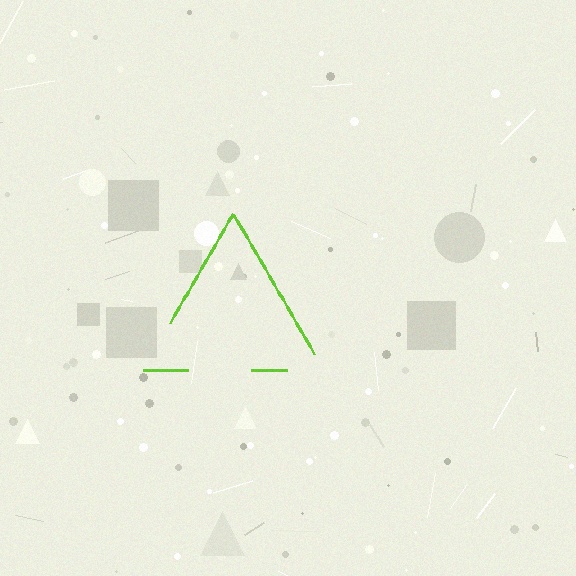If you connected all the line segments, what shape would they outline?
They would outline a triangle.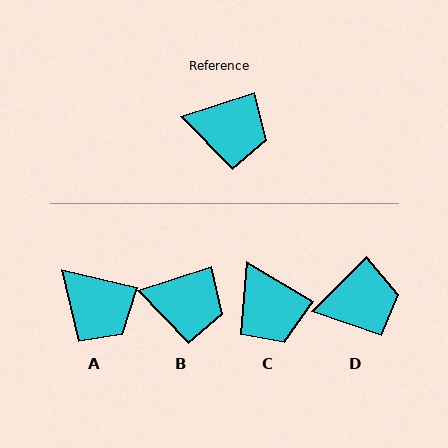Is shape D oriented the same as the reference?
No, it is off by about 27 degrees.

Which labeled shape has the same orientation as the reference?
B.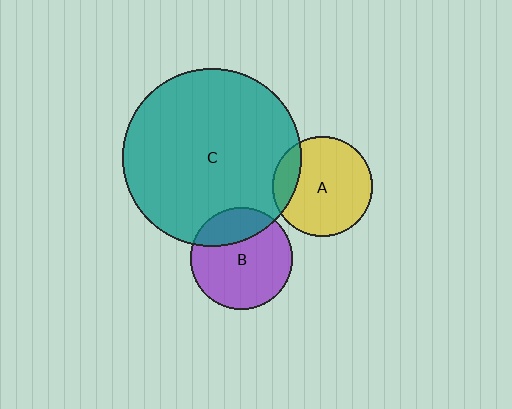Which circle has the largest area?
Circle C (teal).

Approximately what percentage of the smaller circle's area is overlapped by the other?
Approximately 25%.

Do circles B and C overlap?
Yes.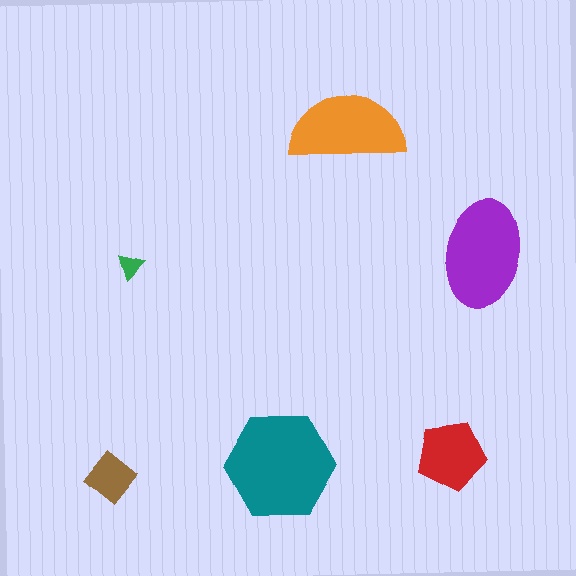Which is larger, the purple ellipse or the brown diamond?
The purple ellipse.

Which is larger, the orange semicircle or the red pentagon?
The orange semicircle.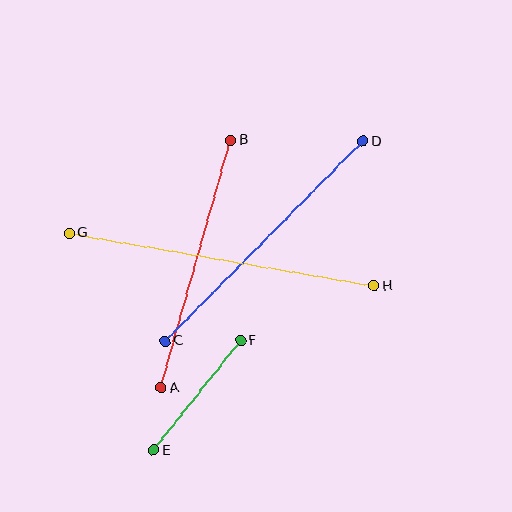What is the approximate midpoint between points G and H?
The midpoint is at approximately (222, 259) pixels.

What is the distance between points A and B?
The distance is approximately 258 pixels.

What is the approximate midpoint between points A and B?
The midpoint is at approximately (196, 264) pixels.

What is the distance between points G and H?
The distance is approximately 309 pixels.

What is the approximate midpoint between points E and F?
The midpoint is at approximately (197, 395) pixels.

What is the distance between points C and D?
The distance is approximately 281 pixels.